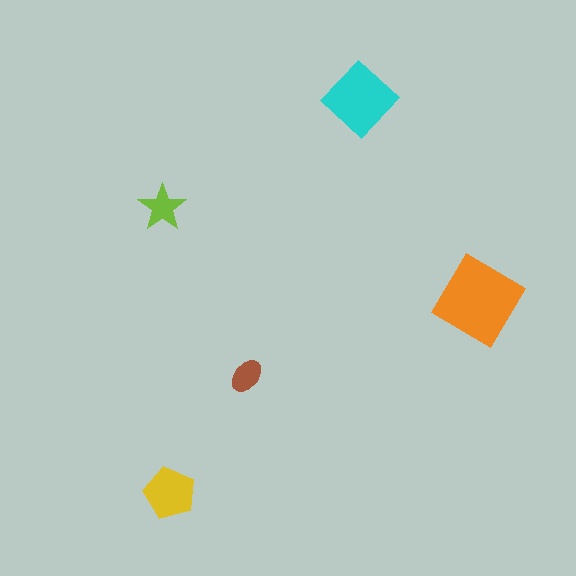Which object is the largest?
The orange diamond.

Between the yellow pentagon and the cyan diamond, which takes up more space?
The cyan diamond.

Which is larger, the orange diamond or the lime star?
The orange diamond.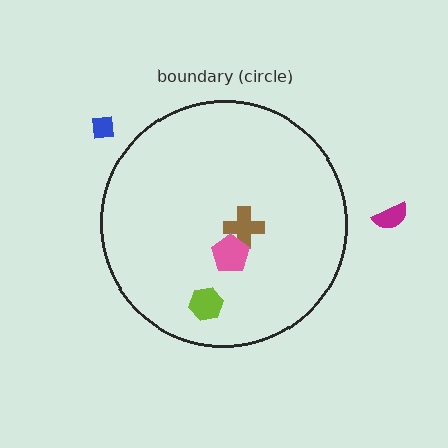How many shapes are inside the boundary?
3 inside, 2 outside.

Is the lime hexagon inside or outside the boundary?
Inside.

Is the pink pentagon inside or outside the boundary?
Inside.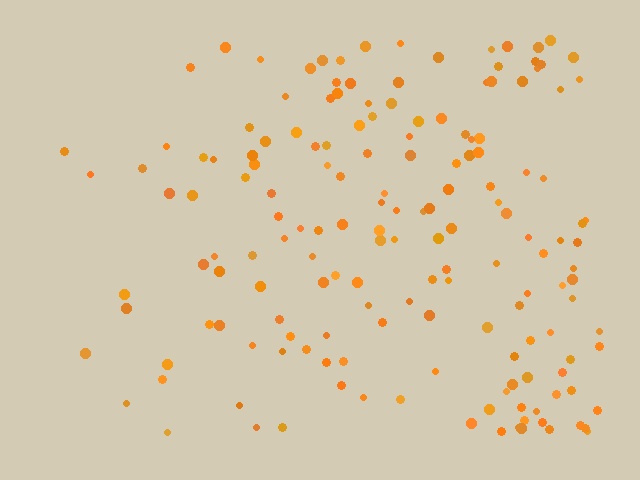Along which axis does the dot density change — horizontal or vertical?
Horizontal.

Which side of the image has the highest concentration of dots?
The right.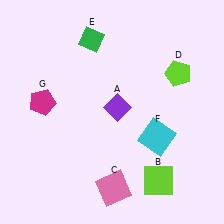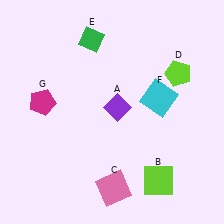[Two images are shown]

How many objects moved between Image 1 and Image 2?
1 object moved between the two images.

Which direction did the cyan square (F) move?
The cyan square (F) moved up.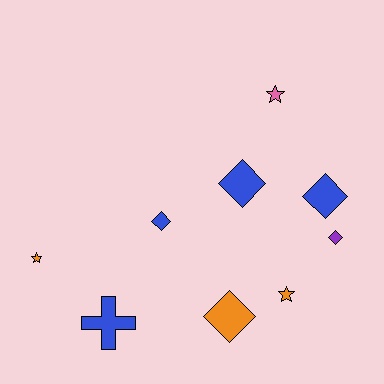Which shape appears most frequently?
Diamond, with 5 objects.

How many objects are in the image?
There are 9 objects.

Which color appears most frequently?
Blue, with 4 objects.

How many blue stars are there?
There are no blue stars.